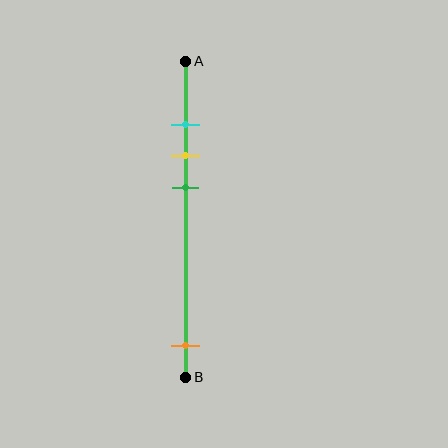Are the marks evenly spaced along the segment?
No, the marks are not evenly spaced.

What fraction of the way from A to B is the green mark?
The green mark is approximately 40% (0.4) of the way from A to B.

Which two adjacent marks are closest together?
The cyan and yellow marks are the closest adjacent pair.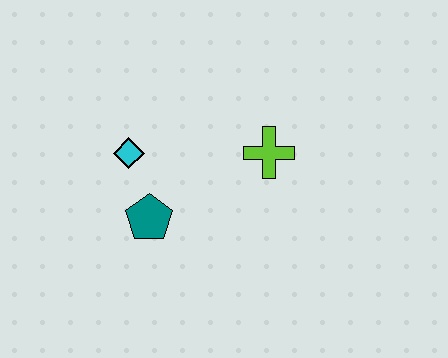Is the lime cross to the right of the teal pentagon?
Yes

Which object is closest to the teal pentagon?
The cyan diamond is closest to the teal pentagon.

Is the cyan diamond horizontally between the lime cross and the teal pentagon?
No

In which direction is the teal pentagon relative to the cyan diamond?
The teal pentagon is below the cyan diamond.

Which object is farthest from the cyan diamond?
The lime cross is farthest from the cyan diamond.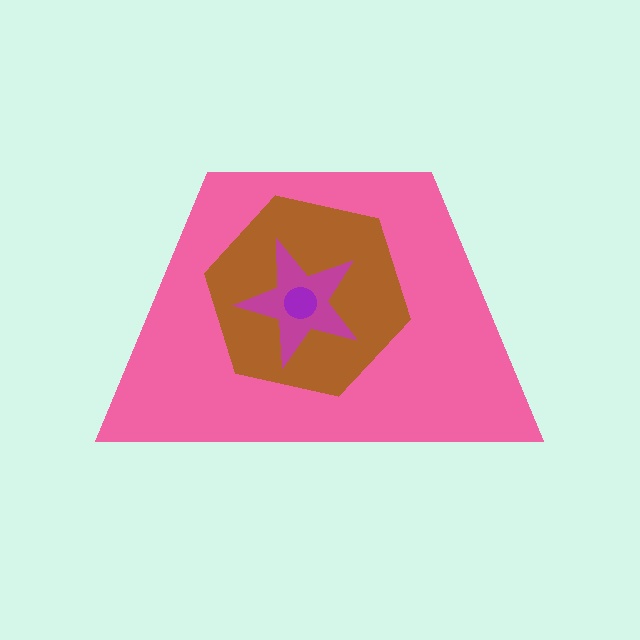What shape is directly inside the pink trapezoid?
The brown hexagon.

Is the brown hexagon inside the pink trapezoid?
Yes.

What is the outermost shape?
The pink trapezoid.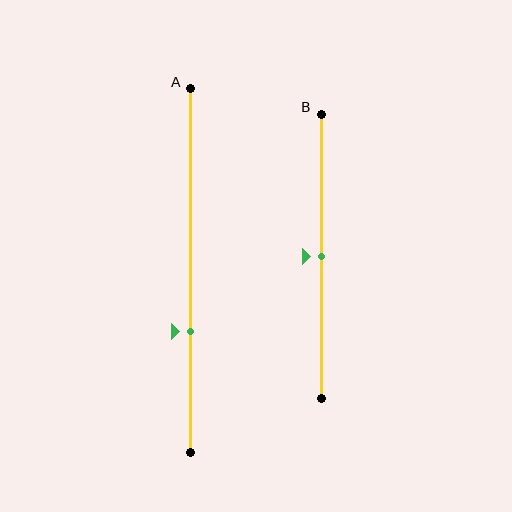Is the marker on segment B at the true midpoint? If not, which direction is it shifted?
Yes, the marker on segment B is at the true midpoint.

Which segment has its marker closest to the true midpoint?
Segment B has its marker closest to the true midpoint.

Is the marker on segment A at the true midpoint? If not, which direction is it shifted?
No, the marker on segment A is shifted downward by about 17% of the segment length.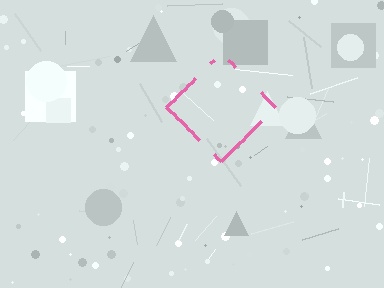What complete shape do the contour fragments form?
The contour fragments form a diamond.